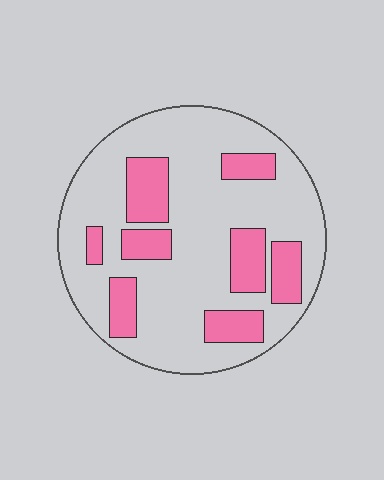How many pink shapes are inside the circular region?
8.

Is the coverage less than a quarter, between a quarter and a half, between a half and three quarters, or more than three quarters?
Between a quarter and a half.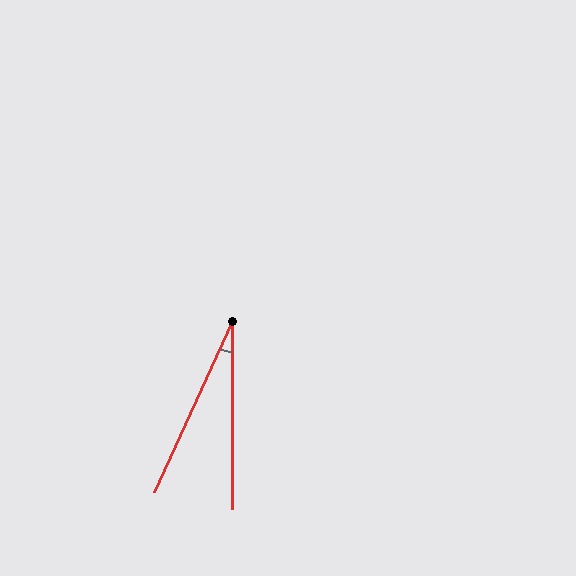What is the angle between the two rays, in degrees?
Approximately 25 degrees.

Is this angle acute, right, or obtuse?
It is acute.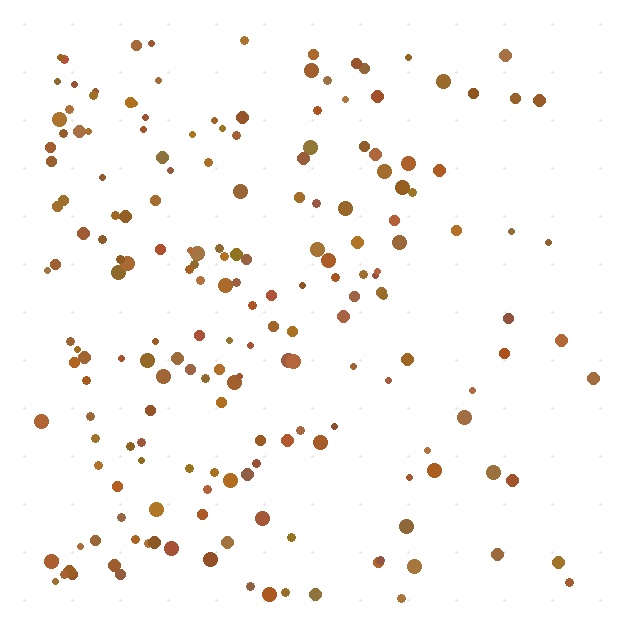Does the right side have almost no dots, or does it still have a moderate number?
Still a moderate number, just noticeably fewer than the left.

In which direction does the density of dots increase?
From right to left, with the left side densest.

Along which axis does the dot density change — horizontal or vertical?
Horizontal.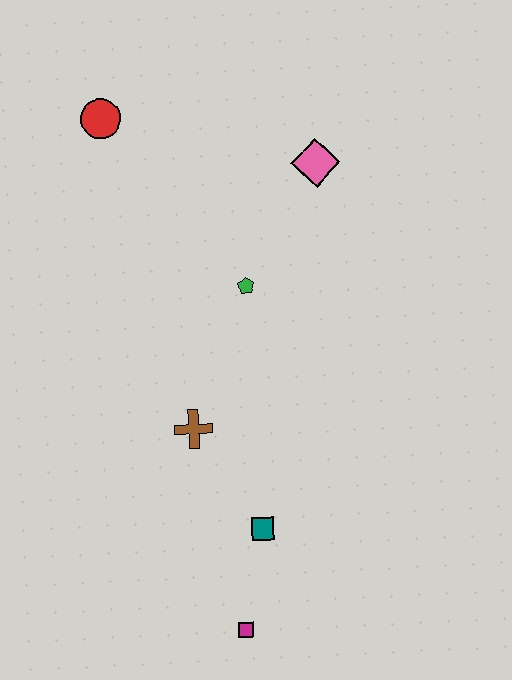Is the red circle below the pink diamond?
No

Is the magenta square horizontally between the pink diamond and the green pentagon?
No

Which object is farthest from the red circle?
The magenta square is farthest from the red circle.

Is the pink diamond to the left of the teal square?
No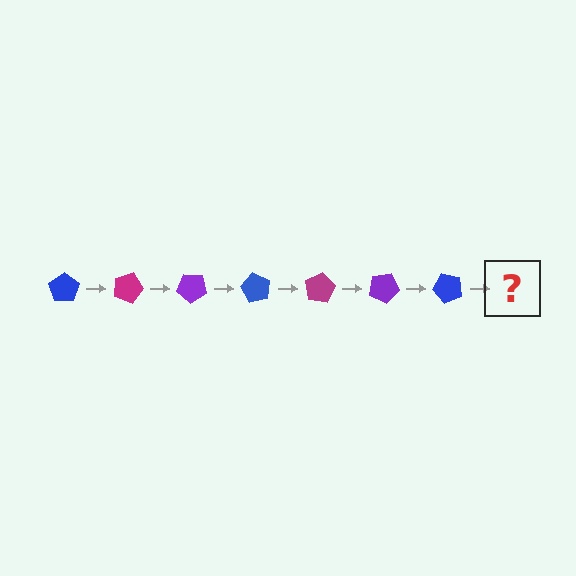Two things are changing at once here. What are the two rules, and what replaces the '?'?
The two rules are that it rotates 20 degrees each step and the color cycles through blue, magenta, and purple. The '?' should be a magenta pentagon, rotated 140 degrees from the start.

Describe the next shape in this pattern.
It should be a magenta pentagon, rotated 140 degrees from the start.